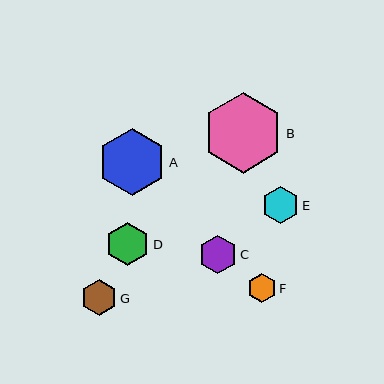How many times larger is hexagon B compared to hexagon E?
Hexagon B is approximately 2.1 times the size of hexagon E.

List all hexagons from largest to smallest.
From largest to smallest: B, A, D, C, E, G, F.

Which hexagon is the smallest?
Hexagon F is the smallest with a size of approximately 29 pixels.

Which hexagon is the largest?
Hexagon B is the largest with a size of approximately 81 pixels.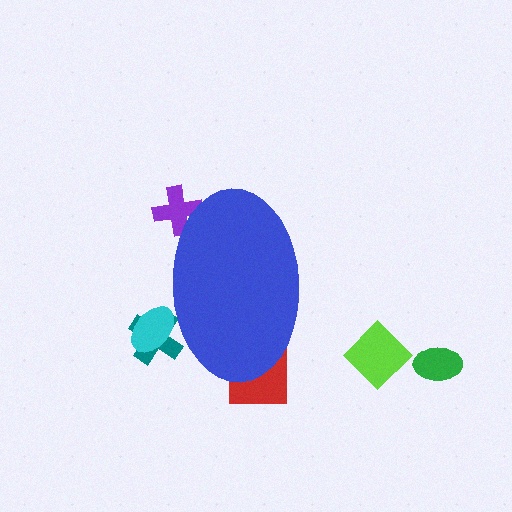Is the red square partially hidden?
Yes, the red square is partially hidden behind the blue ellipse.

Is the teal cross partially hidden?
Yes, the teal cross is partially hidden behind the blue ellipse.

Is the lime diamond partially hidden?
No, the lime diamond is fully visible.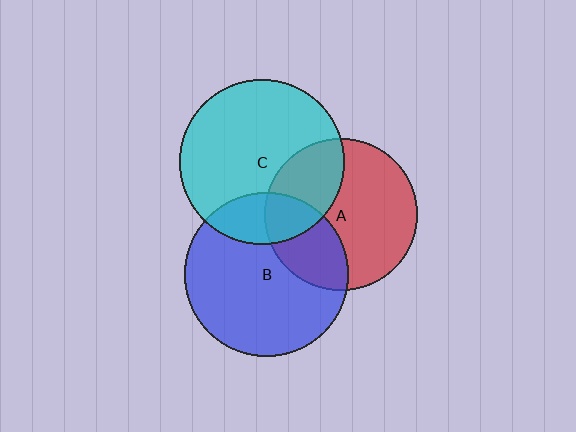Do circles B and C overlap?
Yes.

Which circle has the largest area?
Circle C (cyan).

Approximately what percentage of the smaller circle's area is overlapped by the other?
Approximately 20%.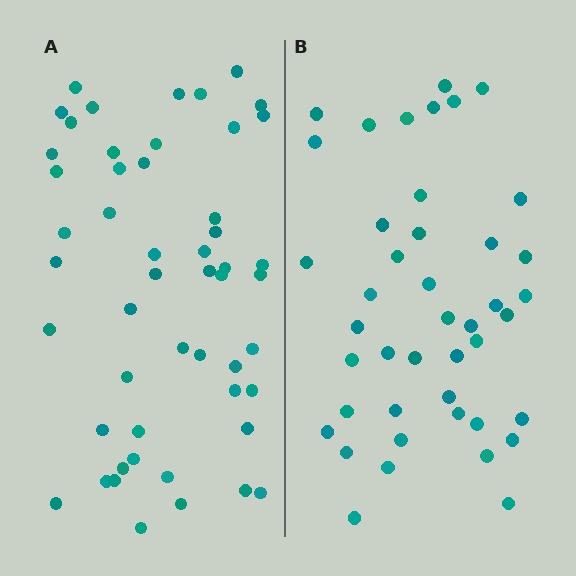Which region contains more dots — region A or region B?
Region A (the left region) has more dots.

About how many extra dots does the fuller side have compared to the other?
Region A has roughly 8 or so more dots than region B.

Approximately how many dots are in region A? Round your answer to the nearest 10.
About 50 dots. (The exact count is 51, which rounds to 50.)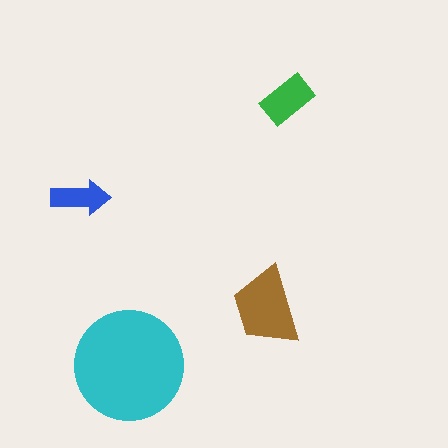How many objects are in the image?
There are 4 objects in the image.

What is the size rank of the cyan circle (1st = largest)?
1st.